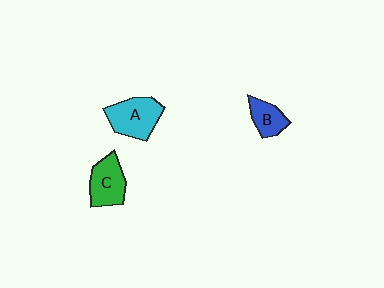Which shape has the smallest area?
Shape B (blue).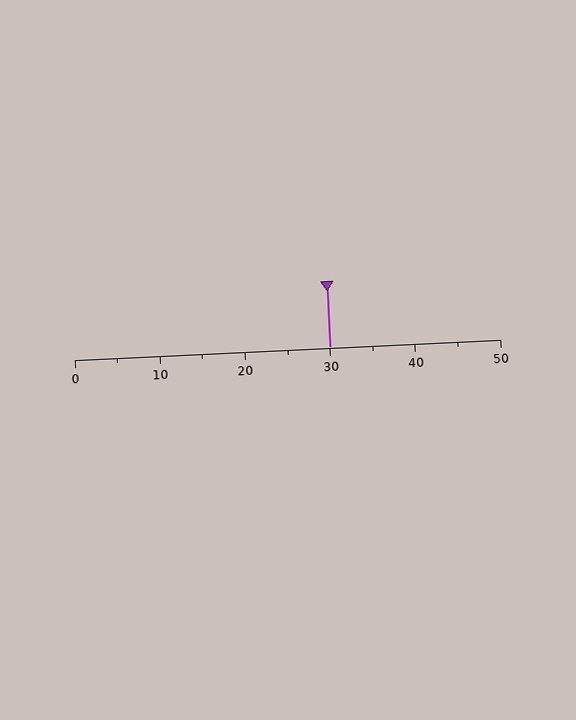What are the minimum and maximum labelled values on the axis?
The axis runs from 0 to 50.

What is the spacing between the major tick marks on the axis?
The major ticks are spaced 10 apart.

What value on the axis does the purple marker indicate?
The marker indicates approximately 30.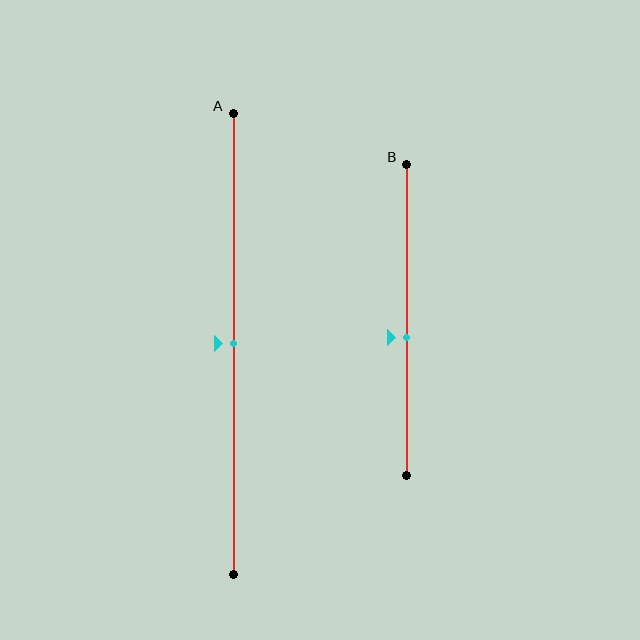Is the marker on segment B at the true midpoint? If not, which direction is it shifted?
No, the marker on segment B is shifted downward by about 6% of the segment length.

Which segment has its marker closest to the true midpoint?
Segment A has its marker closest to the true midpoint.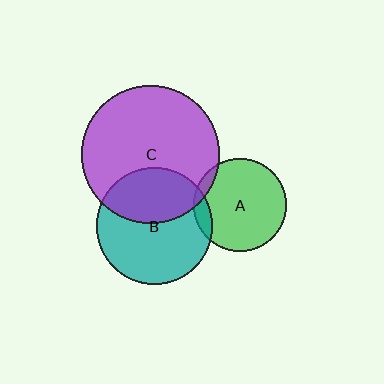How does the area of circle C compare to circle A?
Approximately 2.2 times.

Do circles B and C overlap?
Yes.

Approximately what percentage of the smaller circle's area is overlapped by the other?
Approximately 40%.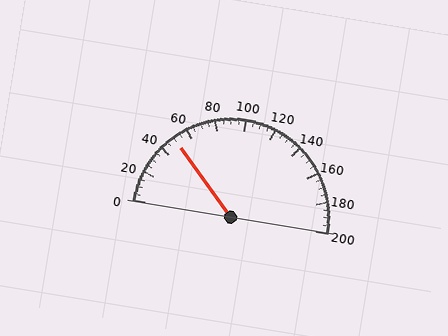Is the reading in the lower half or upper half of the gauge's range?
The reading is in the lower half of the range (0 to 200).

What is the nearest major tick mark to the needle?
The nearest major tick mark is 40.